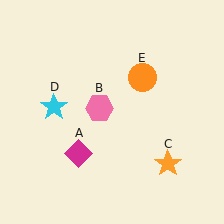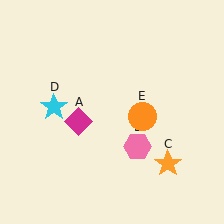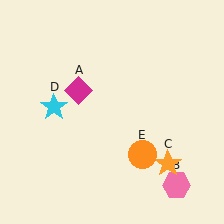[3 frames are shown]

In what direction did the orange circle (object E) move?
The orange circle (object E) moved down.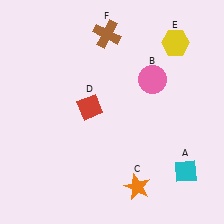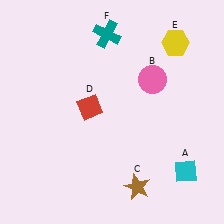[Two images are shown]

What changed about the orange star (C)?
In Image 1, C is orange. In Image 2, it changed to brown.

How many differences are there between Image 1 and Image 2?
There are 2 differences between the two images.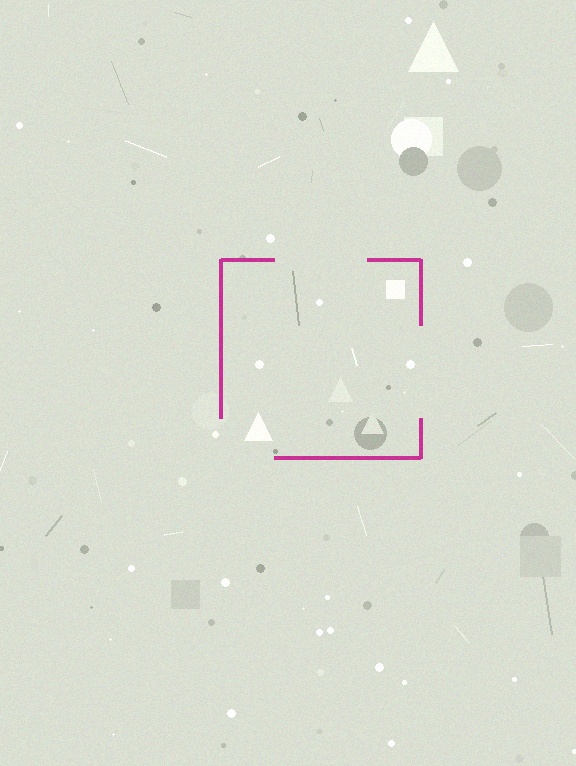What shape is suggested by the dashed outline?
The dashed outline suggests a square.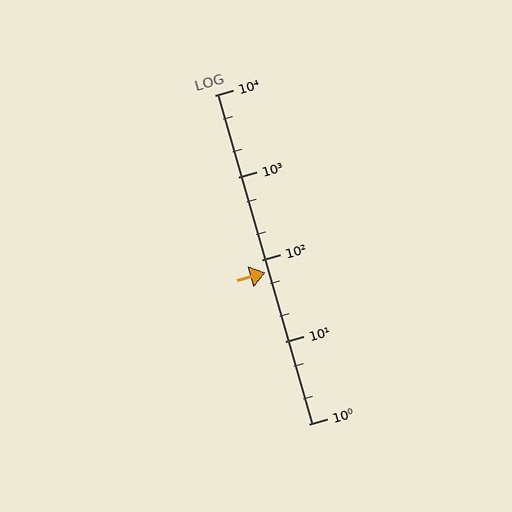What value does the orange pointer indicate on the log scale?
The pointer indicates approximately 70.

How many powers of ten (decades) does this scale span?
The scale spans 4 decades, from 1 to 10000.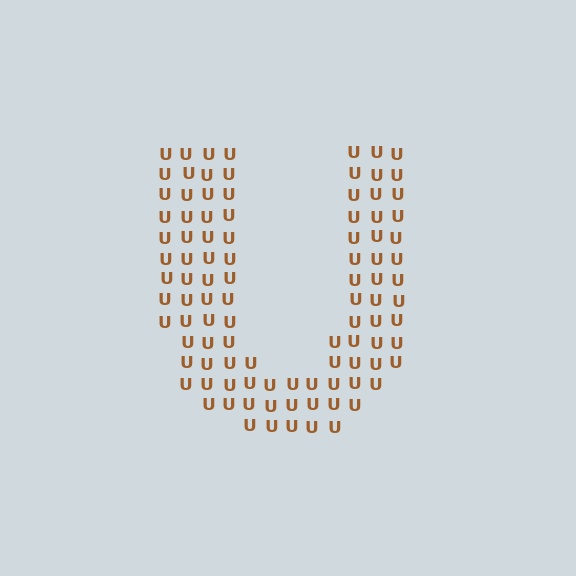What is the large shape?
The large shape is the letter U.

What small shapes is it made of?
It is made of small letter U's.